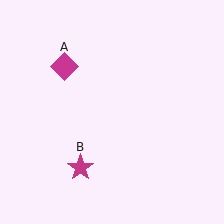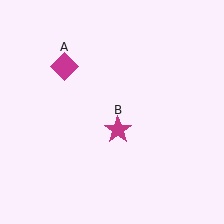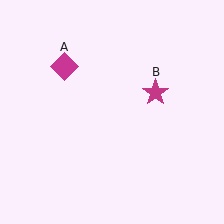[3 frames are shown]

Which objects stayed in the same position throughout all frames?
Magenta diamond (object A) remained stationary.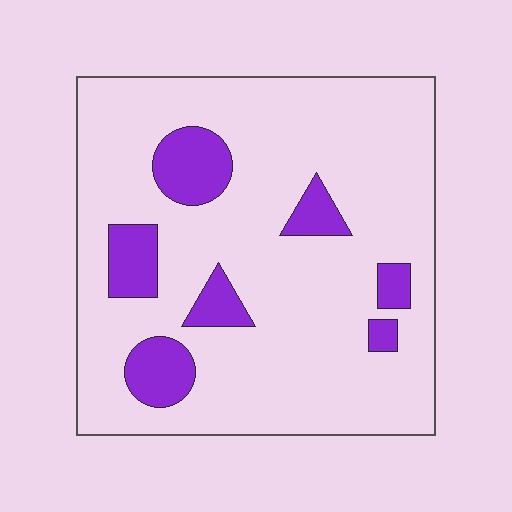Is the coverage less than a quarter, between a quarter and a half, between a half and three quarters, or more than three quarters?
Less than a quarter.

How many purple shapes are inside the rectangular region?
7.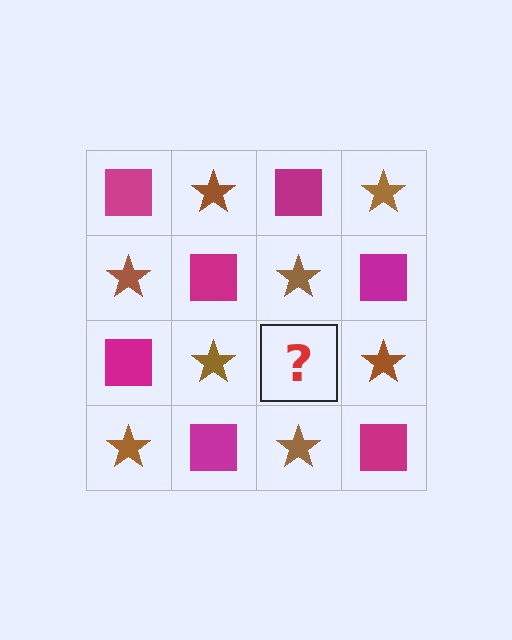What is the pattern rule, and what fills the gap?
The rule is that it alternates magenta square and brown star in a checkerboard pattern. The gap should be filled with a magenta square.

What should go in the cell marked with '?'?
The missing cell should contain a magenta square.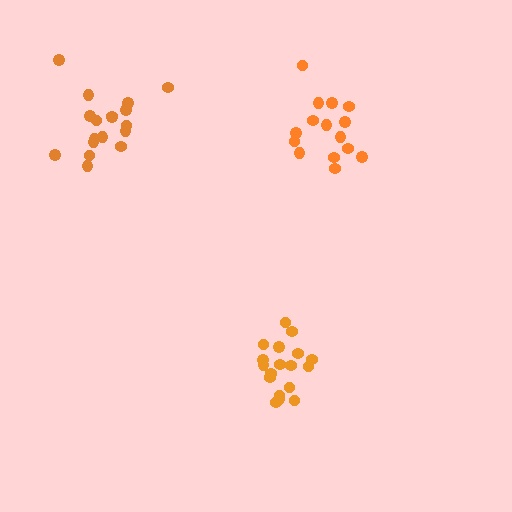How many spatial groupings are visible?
There are 3 spatial groupings.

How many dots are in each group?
Group 1: 18 dots, Group 2: 15 dots, Group 3: 18 dots (51 total).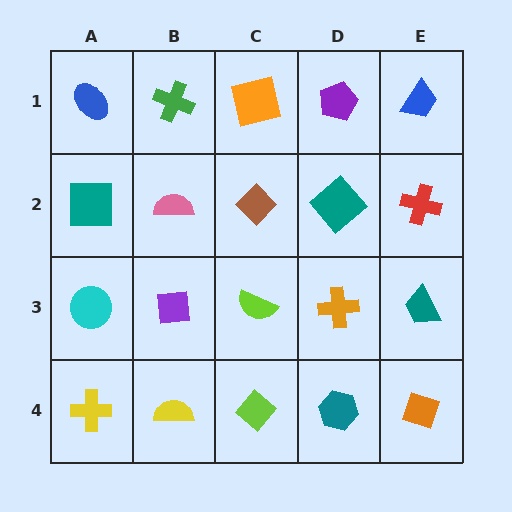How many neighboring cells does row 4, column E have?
2.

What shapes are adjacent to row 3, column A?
A teal square (row 2, column A), a yellow cross (row 4, column A), a purple square (row 3, column B).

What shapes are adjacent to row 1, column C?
A brown diamond (row 2, column C), a green cross (row 1, column B), a purple pentagon (row 1, column D).